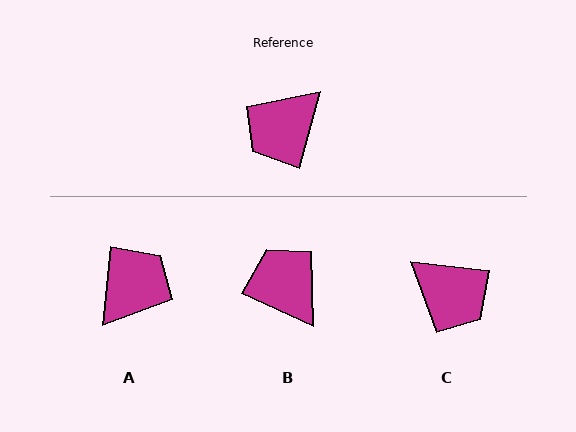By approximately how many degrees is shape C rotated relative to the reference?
Approximately 99 degrees counter-clockwise.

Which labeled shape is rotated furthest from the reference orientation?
A, about 171 degrees away.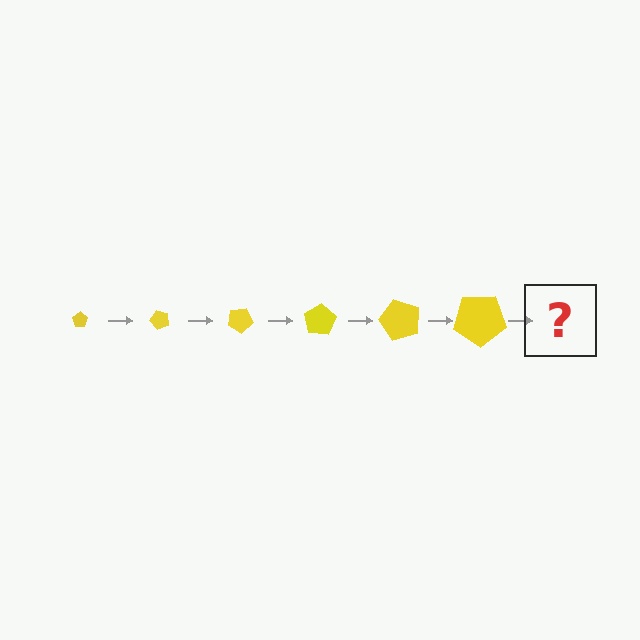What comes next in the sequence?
The next element should be a pentagon, larger than the previous one and rotated 300 degrees from the start.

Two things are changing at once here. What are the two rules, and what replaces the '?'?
The two rules are that the pentagon grows larger each step and it rotates 50 degrees each step. The '?' should be a pentagon, larger than the previous one and rotated 300 degrees from the start.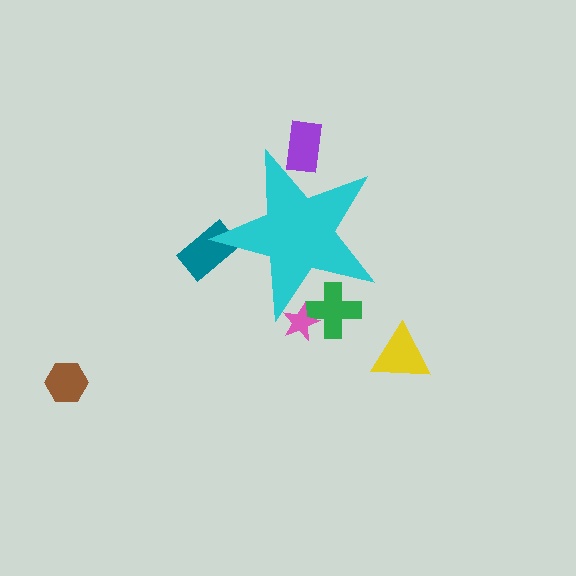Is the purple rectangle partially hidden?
Yes, the purple rectangle is partially hidden behind the cyan star.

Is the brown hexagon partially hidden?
No, the brown hexagon is fully visible.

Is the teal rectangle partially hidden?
Yes, the teal rectangle is partially hidden behind the cyan star.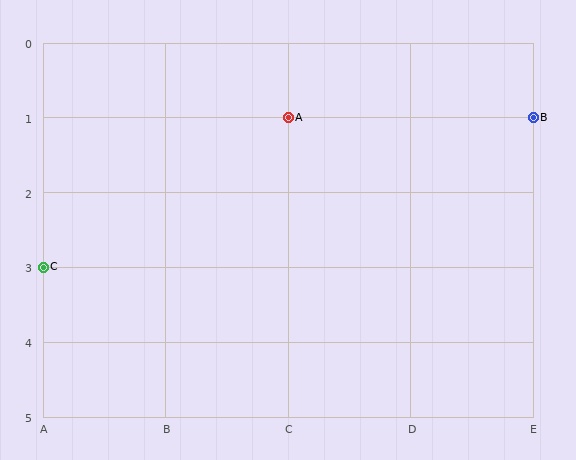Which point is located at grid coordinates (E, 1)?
Point B is at (E, 1).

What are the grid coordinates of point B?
Point B is at grid coordinates (E, 1).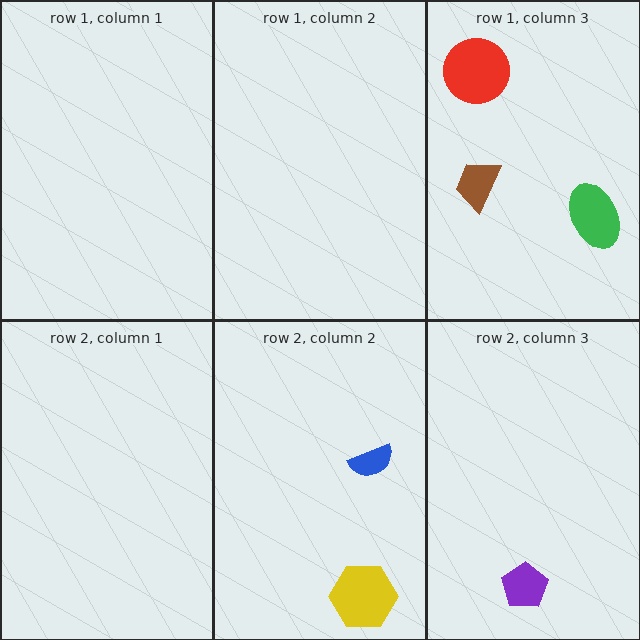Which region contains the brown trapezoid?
The row 1, column 3 region.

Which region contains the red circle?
The row 1, column 3 region.